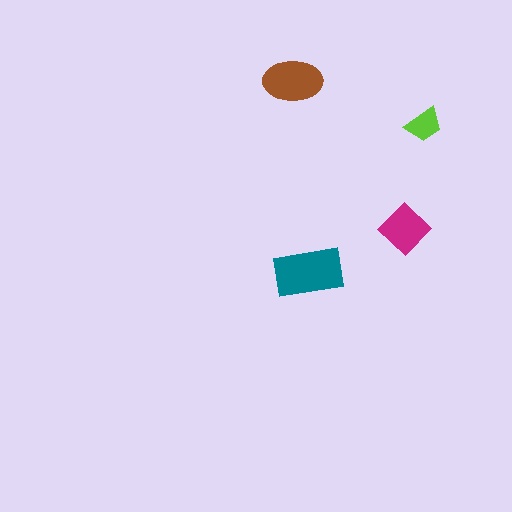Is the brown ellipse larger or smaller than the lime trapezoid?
Larger.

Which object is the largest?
The teal rectangle.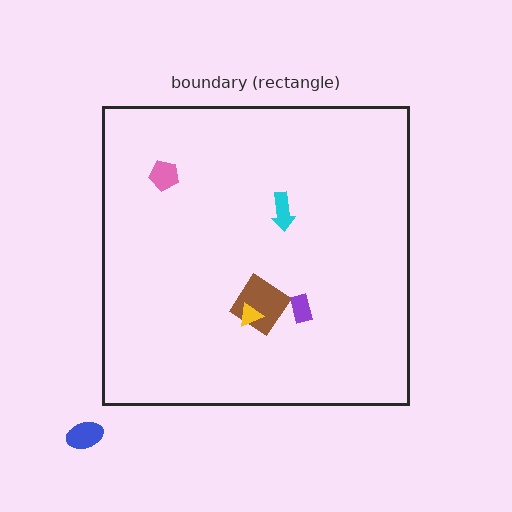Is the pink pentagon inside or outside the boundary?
Inside.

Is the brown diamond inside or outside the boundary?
Inside.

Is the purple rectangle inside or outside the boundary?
Inside.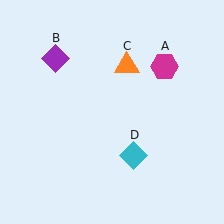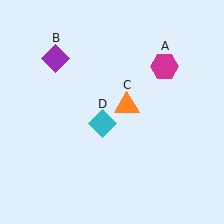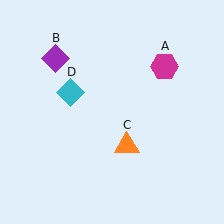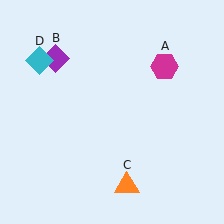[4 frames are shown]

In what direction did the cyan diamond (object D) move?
The cyan diamond (object D) moved up and to the left.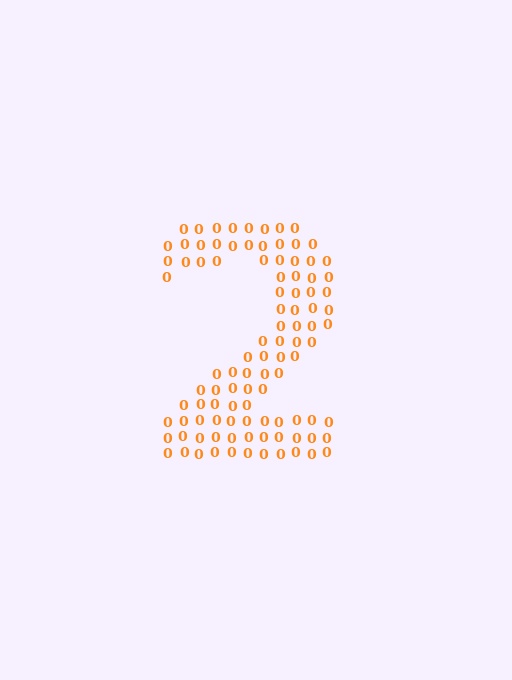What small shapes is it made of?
It is made of small digit 0's.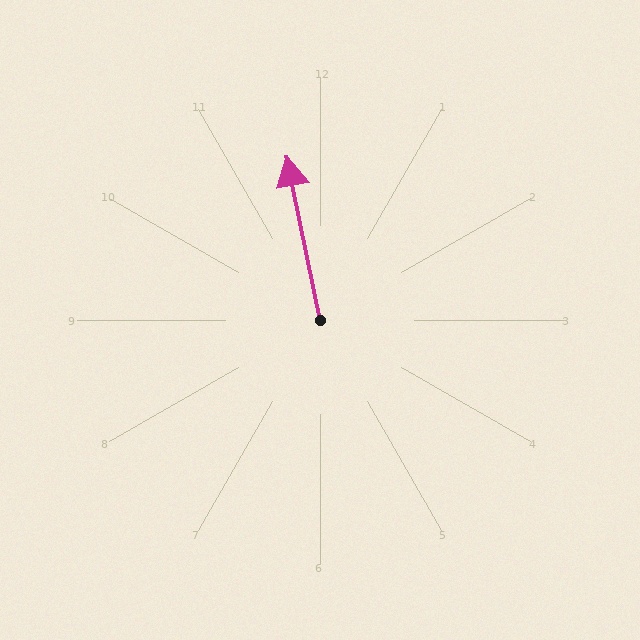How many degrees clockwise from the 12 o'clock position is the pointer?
Approximately 349 degrees.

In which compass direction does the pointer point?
North.